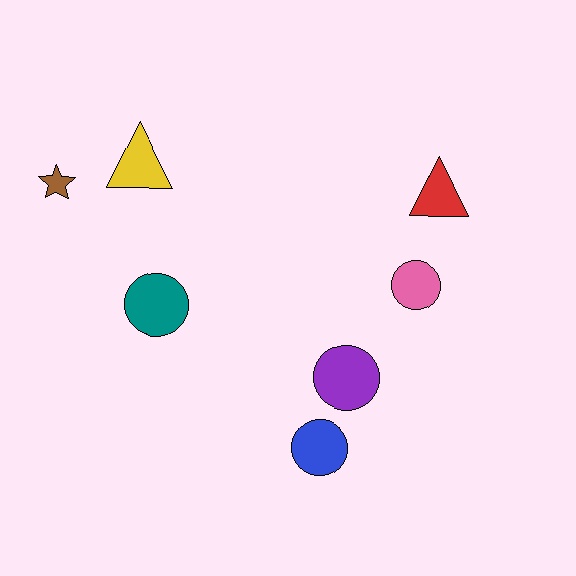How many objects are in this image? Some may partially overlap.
There are 7 objects.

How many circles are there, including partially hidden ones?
There are 4 circles.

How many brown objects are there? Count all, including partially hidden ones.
There is 1 brown object.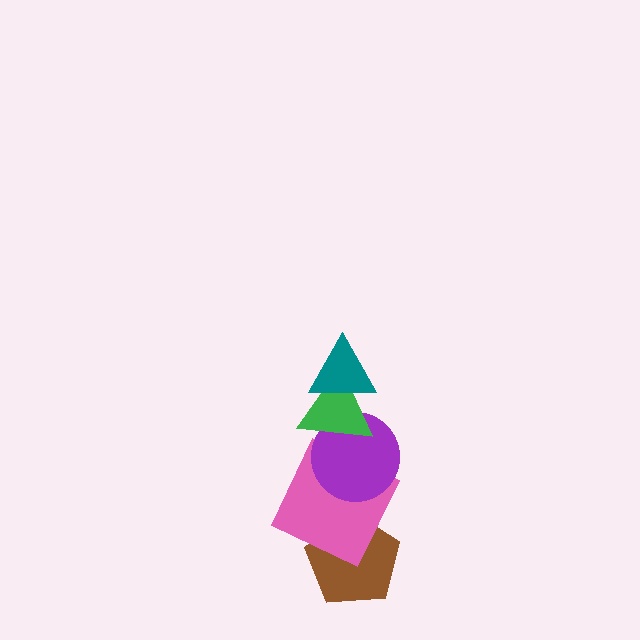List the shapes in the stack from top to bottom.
From top to bottom: the teal triangle, the green triangle, the purple circle, the pink square, the brown pentagon.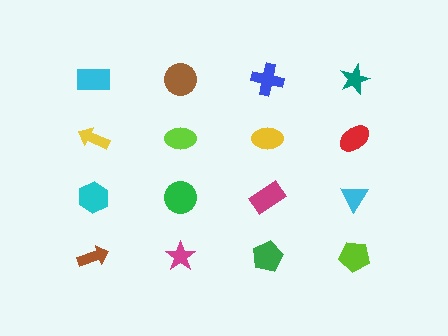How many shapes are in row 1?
4 shapes.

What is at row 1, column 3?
A blue cross.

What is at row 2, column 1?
A yellow arrow.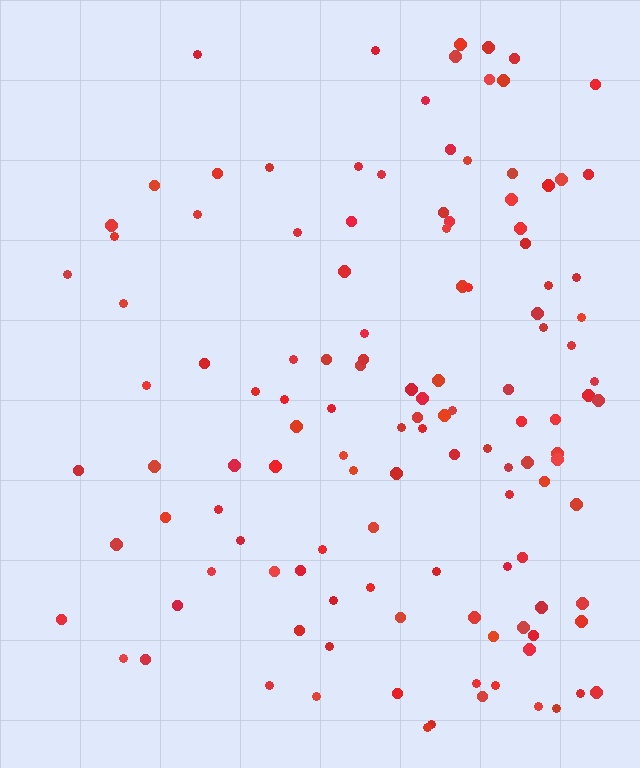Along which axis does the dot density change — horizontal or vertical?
Horizontal.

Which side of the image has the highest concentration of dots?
The right.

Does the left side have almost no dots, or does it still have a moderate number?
Still a moderate number, just noticeably fewer than the right.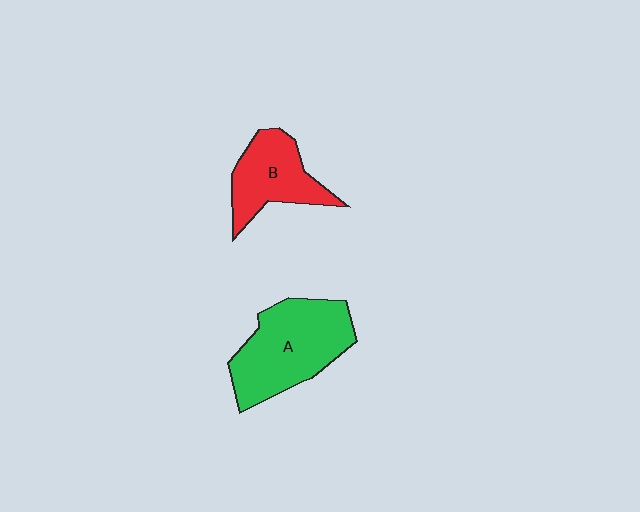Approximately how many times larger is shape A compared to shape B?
Approximately 1.5 times.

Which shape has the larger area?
Shape A (green).